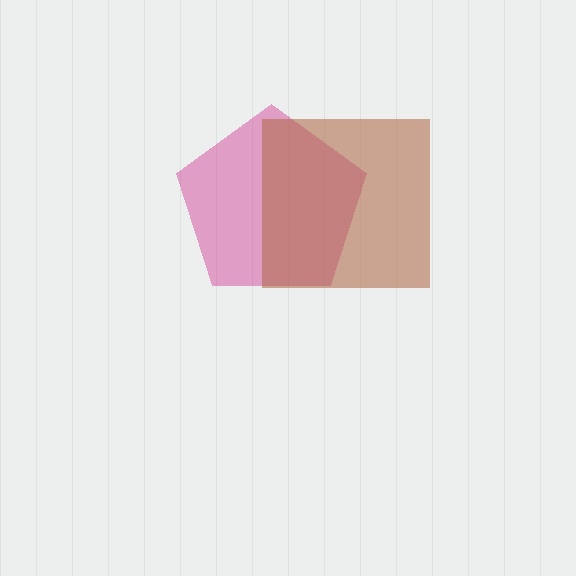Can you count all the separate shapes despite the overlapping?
Yes, there are 2 separate shapes.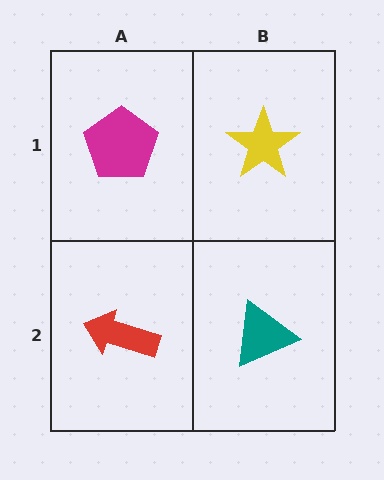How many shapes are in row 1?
2 shapes.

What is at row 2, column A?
A red arrow.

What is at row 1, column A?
A magenta pentagon.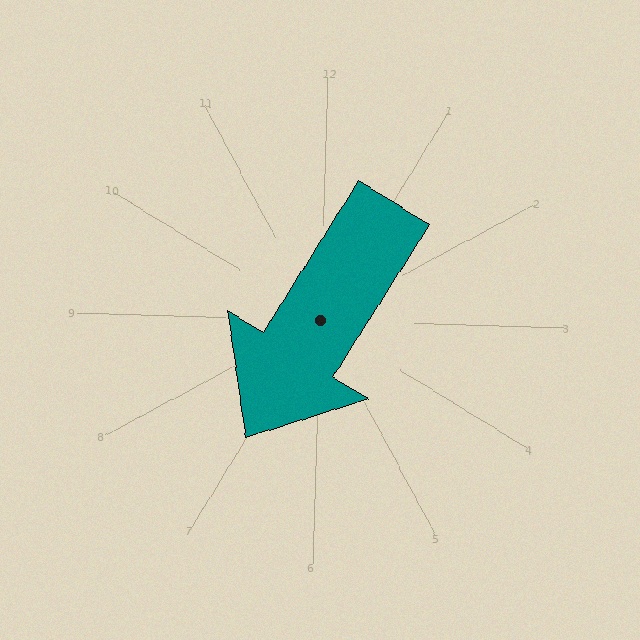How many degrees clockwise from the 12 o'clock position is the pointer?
Approximately 211 degrees.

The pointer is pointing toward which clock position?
Roughly 7 o'clock.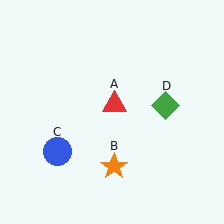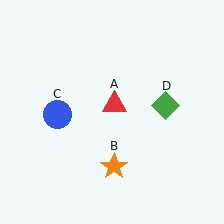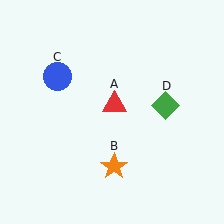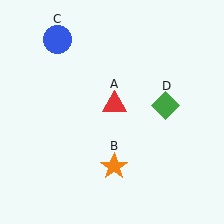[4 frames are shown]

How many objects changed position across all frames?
1 object changed position: blue circle (object C).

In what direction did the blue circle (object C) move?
The blue circle (object C) moved up.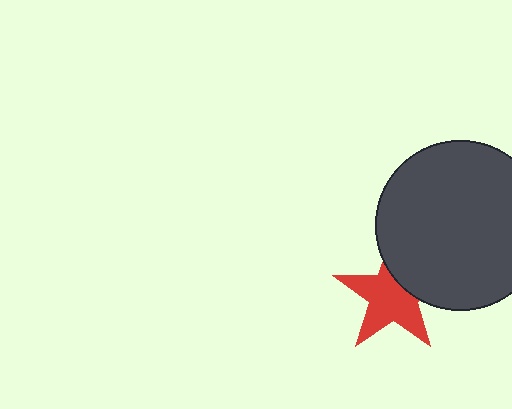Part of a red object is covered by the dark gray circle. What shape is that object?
It is a star.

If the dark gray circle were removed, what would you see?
You would see the complete red star.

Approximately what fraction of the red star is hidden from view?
Roughly 31% of the red star is hidden behind the dark gray circle.